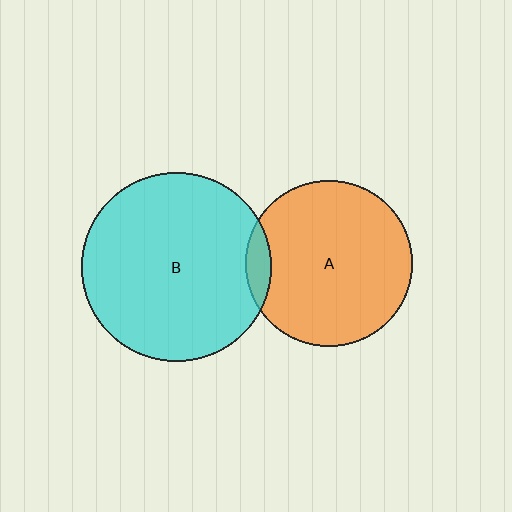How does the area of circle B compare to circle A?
Approximately 1.3 times.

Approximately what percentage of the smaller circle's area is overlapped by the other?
Approximately 5%.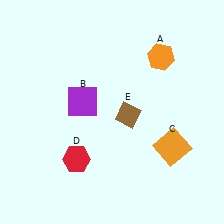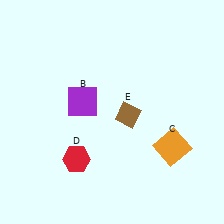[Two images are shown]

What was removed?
The orange hexagon (A) was removed in Image 2.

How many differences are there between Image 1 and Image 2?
There is 1 difference between the two images.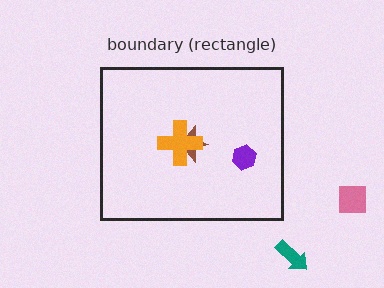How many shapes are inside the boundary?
3 inside, 2 outside.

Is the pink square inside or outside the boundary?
Outside.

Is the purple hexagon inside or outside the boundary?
Inside.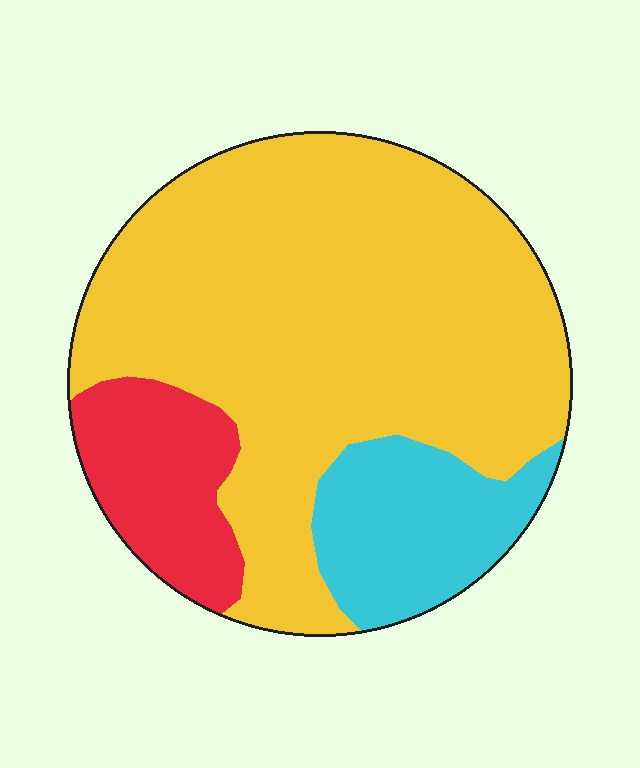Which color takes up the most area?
Yellow, at roughly 70%.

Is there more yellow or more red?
Yellow.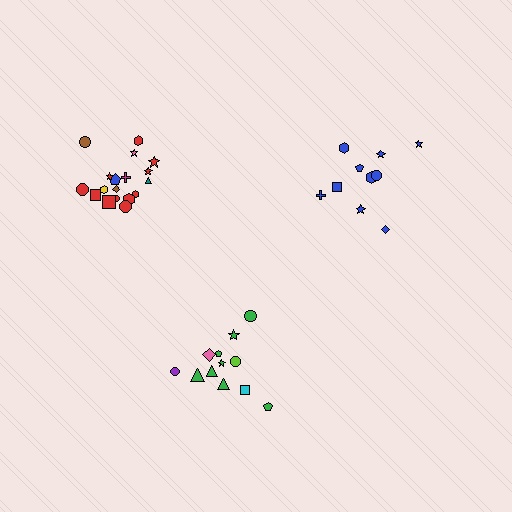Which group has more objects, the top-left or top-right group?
The top-left group.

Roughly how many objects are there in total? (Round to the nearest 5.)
Roughly 40 objects in total.